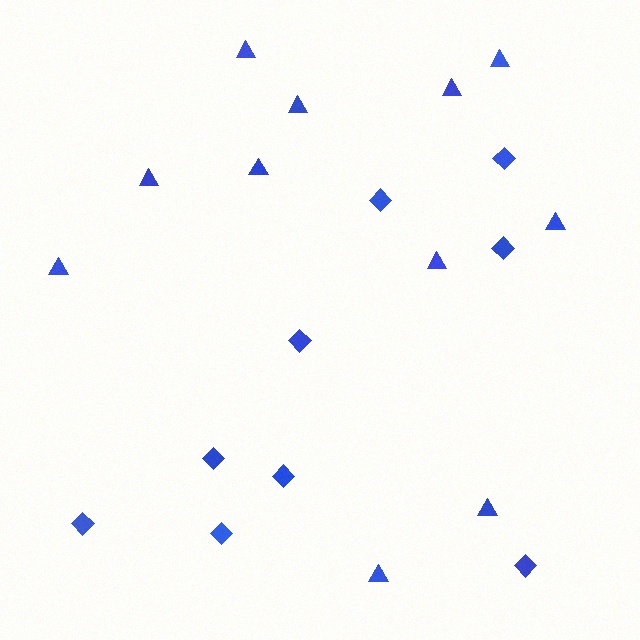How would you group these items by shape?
There are 2 groups: one group of diamonds (9) and one group of triangles (11).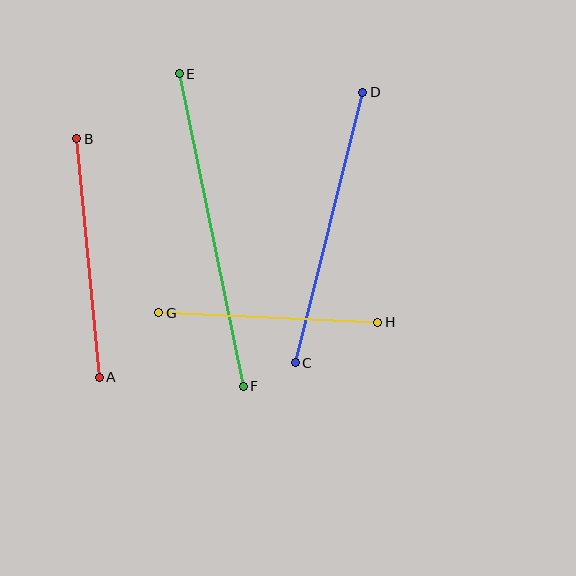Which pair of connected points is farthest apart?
Points E and F are farthest apart.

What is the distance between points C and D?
The distance is approximately 279 pixels.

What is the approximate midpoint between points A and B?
The midpoint is at approximately (88, 258) pixels.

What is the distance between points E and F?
The distance is approximately 319 pixels.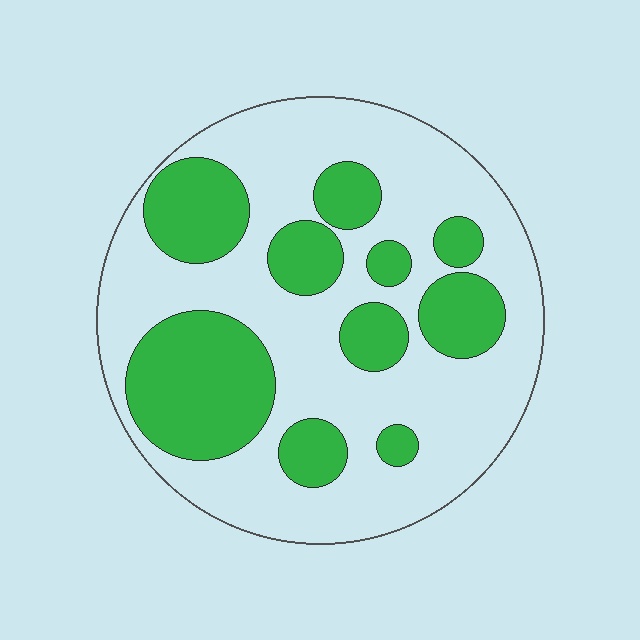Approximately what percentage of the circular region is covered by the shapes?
Approximately 35%.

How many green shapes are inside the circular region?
10.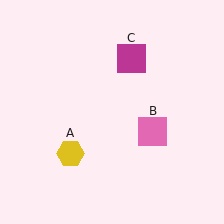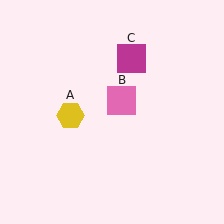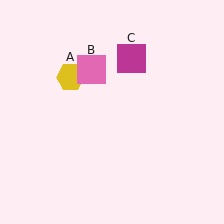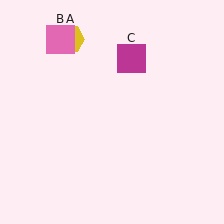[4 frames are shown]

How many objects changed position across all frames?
2 objects changed position: yellow hexagon (object A), pink square (object B).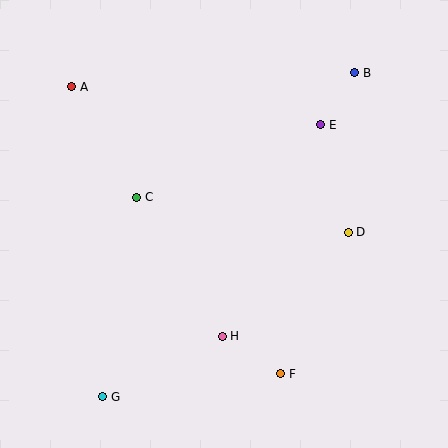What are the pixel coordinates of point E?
Point E is at (321, 125).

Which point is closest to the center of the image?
Point C at (137, 197) is closest to the center.